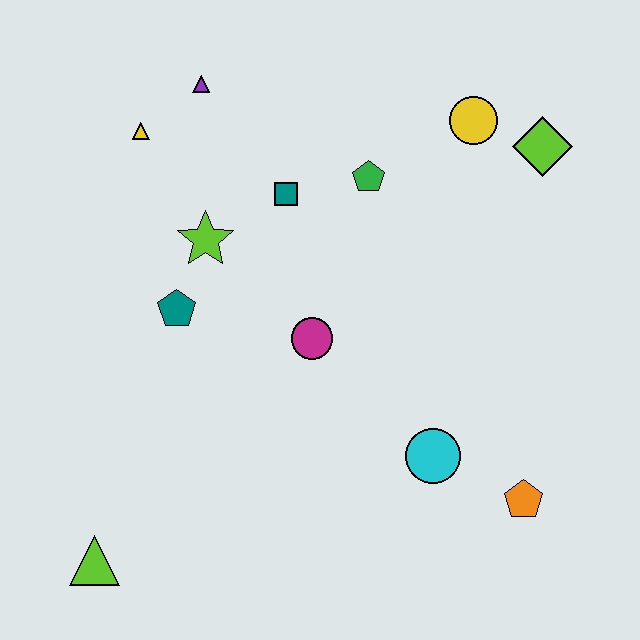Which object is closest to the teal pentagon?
The lime star is closest to the teal pentagon.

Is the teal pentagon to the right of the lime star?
No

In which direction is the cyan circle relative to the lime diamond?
The cyan circle is below the lime diamond.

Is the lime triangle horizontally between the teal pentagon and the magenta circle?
No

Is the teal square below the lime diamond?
Yes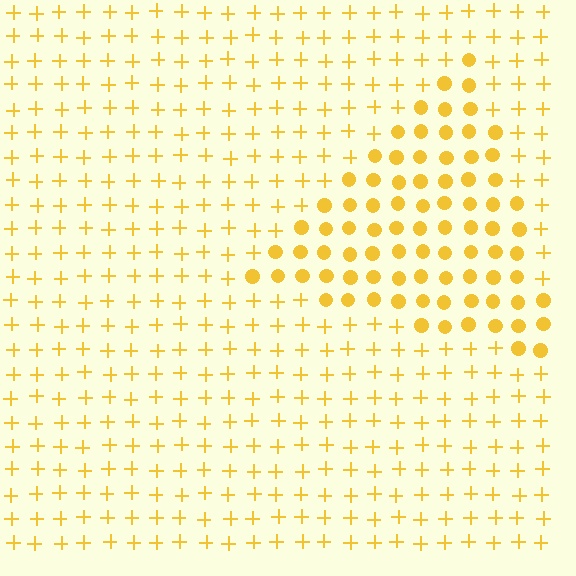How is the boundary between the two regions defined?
The boundary is defined by a change in element shape: circles inside vs. plus signs outside. All elements share the same color and spacing.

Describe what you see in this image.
The image is filled with small yellow elements arranged in a uniform grid. A triangle-shaped region contains circles, while the surrounding area contains plus signs. The boundary is defined purely by the change in element shape.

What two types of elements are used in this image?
The image uses circles inside the triangle region and plus signs outside it.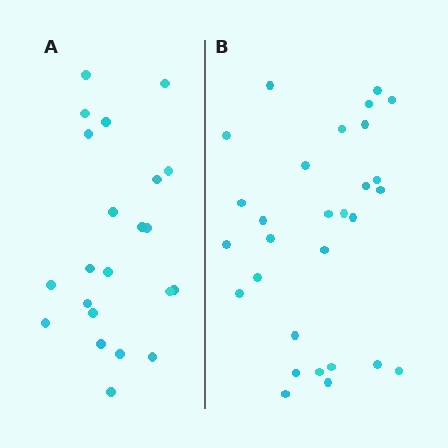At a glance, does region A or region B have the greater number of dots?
Region B (the right region) has more dots.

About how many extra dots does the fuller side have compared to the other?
Region B has roughly 8 or so more dots than region A.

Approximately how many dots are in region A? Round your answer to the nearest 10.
About 20 dots. (The exact count is 22, which rounds to 20.)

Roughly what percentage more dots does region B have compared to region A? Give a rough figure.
About 30% more.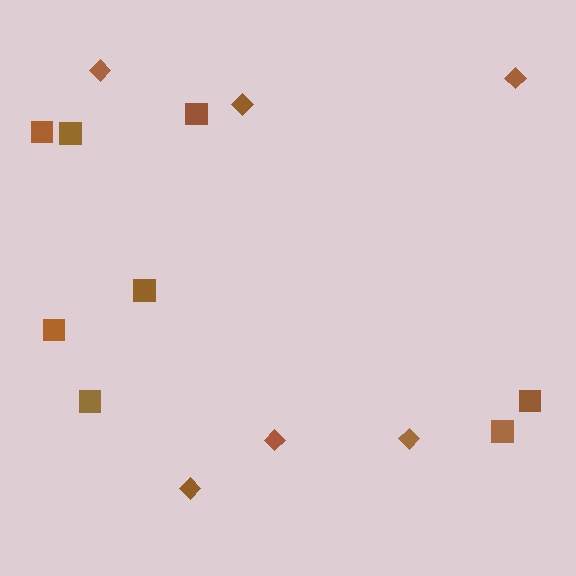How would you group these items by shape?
There are 2 groups: one group of diamonds (6) and one group of squares (8).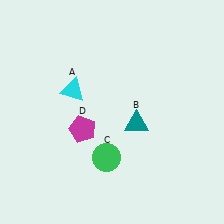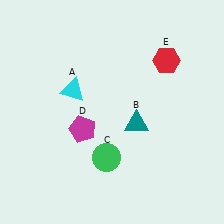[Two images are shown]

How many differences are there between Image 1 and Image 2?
There is 1 difference between the two images.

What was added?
A red hexagon (E) was added in Image 2.